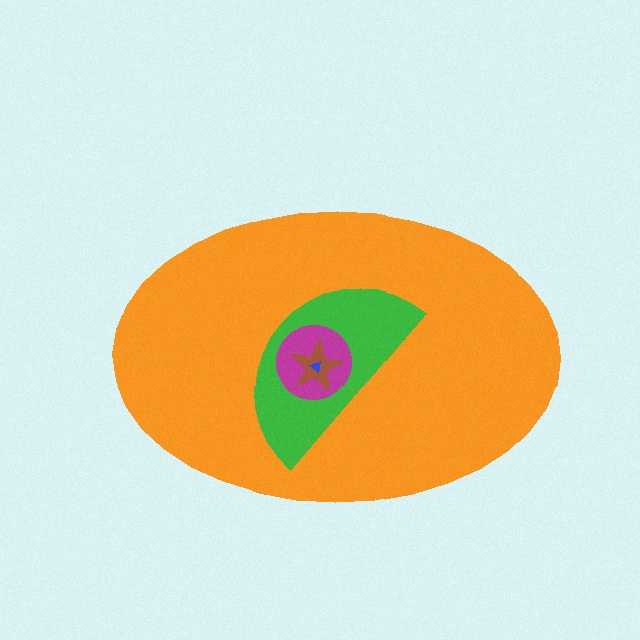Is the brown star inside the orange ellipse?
Yes.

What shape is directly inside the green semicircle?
The magenta circle.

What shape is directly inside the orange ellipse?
The green semicircle.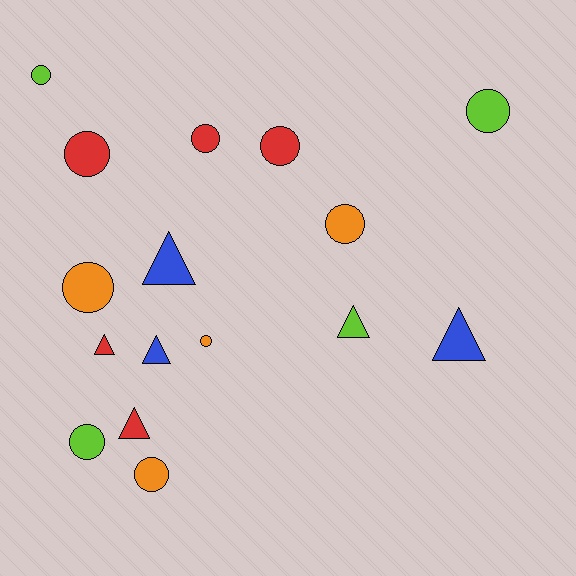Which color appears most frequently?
Red, with 5 objects.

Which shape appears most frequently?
Circle, with 10 objects.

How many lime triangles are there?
There is 1 lime triangle.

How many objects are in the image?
There are 16 objects.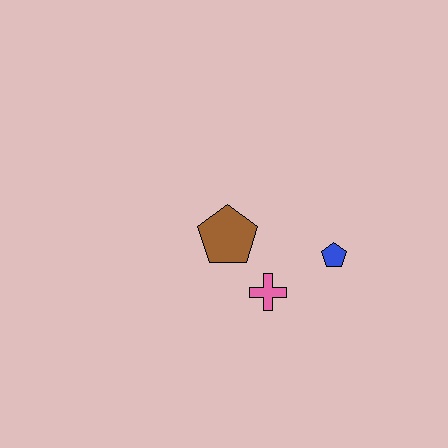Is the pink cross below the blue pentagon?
Yes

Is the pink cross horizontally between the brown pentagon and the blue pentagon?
Yes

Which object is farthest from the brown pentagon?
The blue pentagon is farthest from the brown pentagon.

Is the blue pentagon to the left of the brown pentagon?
No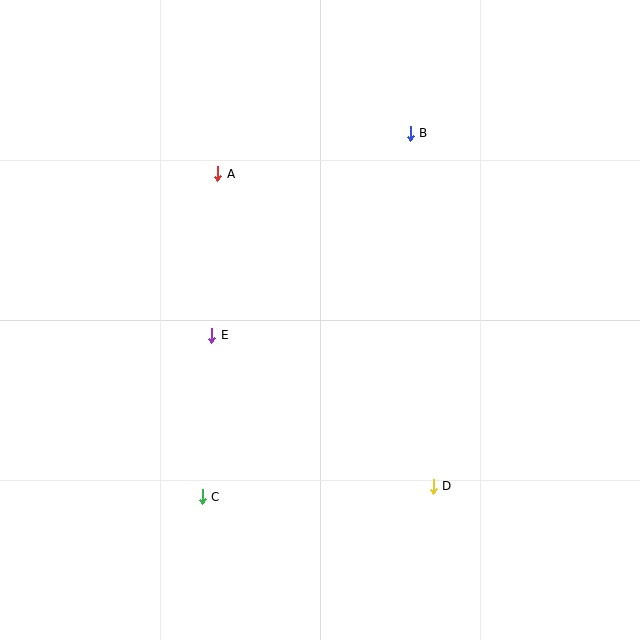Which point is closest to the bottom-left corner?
Point C is closest to the bottom-left corner.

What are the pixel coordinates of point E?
Point E is at (212, 335).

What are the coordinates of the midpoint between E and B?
The midpoint between E and B is at (311, 234).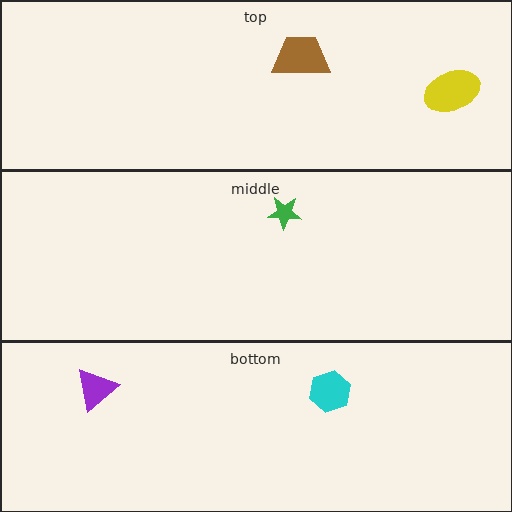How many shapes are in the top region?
2.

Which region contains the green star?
The middle region.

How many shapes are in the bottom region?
2.